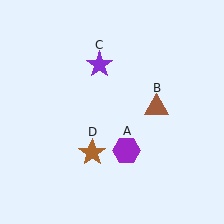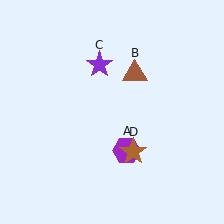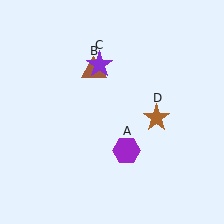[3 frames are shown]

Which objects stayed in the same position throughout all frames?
Purple hexagon (object A) and purple star (object C) remained stationary.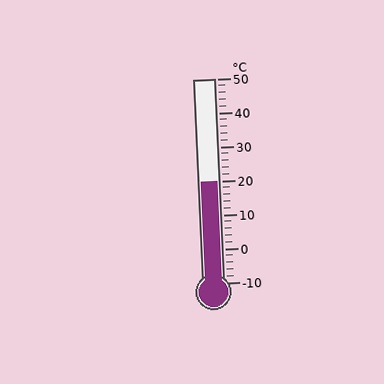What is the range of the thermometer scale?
The thermometer scale ranges from -10°C to 50°C.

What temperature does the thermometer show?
The thermometer shows approximately 20°C.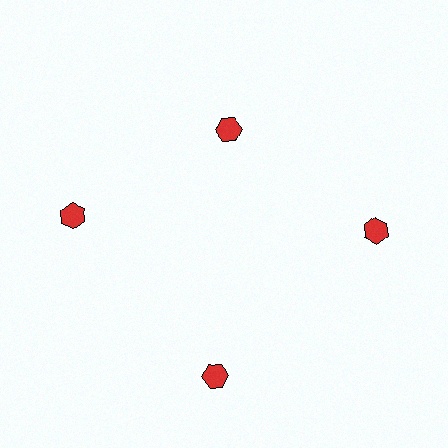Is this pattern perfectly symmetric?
No. The 4 red hexagons are arranged in a ring, but one element near the 12 o'clock position is pulled inward toward the center, breaking the 4-fold rotational symmetry.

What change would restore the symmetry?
The symmetry would be restored by moving it outward, back onto the ring so that all 4 hexagons sit at equal angles and equal distance from the center.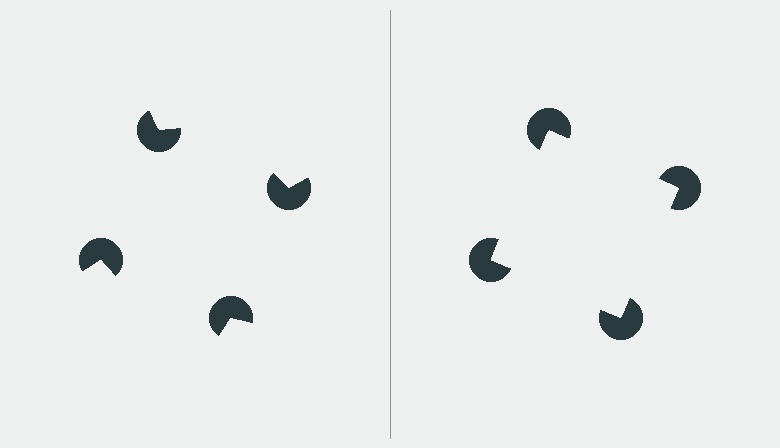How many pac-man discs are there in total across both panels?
8 — 4 on each side.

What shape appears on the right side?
An illusory square.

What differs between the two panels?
The pac-man discs are positioned identically on both sides; only the wedge orientations differ. On the right they align to a square; on the left they are misaligned.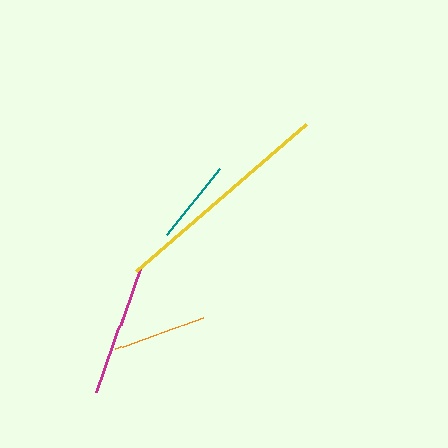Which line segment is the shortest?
The teal line is the shortest at approximately 85 pixels.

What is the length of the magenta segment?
The magenta segment is approximately 135 pixels long.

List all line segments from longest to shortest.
From longest to shortest: yellow, magenta, orange, teal.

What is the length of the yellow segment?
The yellow segment is approximately 225 pixels long.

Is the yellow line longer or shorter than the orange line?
The yellow line is longer than the orange line.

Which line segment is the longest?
The yellow line is the longest at approximately 225 pixels.